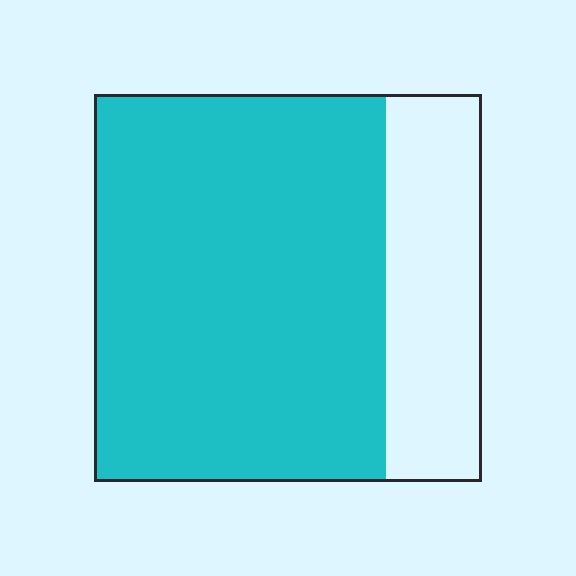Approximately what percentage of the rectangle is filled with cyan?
Approximately 75%.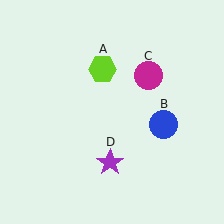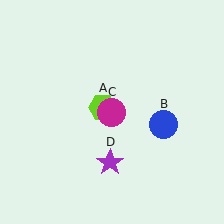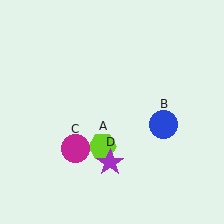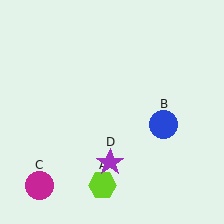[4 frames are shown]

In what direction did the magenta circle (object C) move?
The magenta circle (object C) moved down and to the left.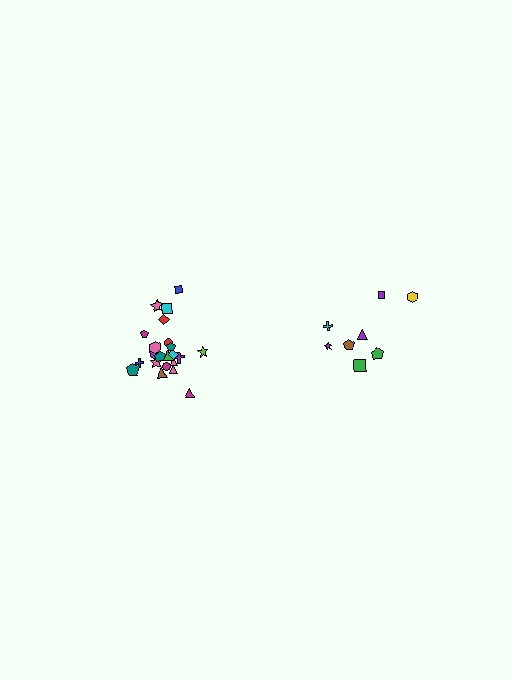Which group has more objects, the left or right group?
The left group.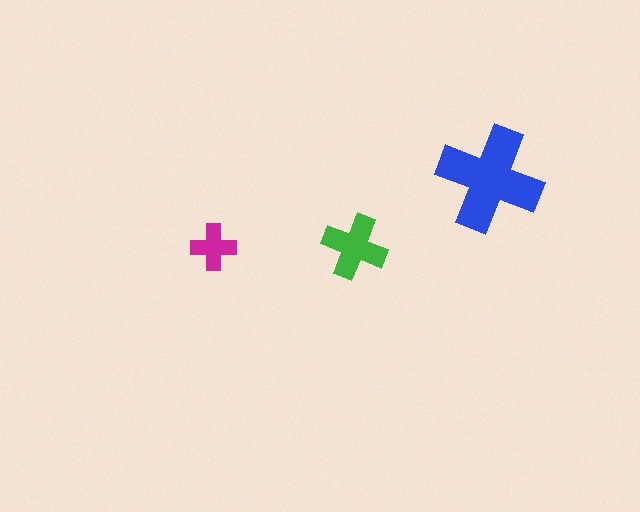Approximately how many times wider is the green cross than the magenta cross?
About 1.5 times wider.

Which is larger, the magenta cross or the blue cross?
The blue one.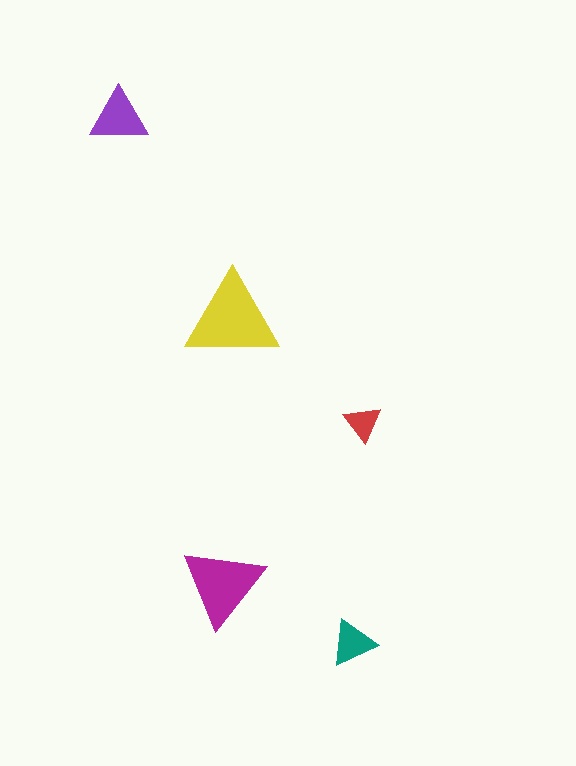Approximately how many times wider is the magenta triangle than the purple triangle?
About 1.5 times wider.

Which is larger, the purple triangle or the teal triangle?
The purple one.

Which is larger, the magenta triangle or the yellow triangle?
The yellow one.